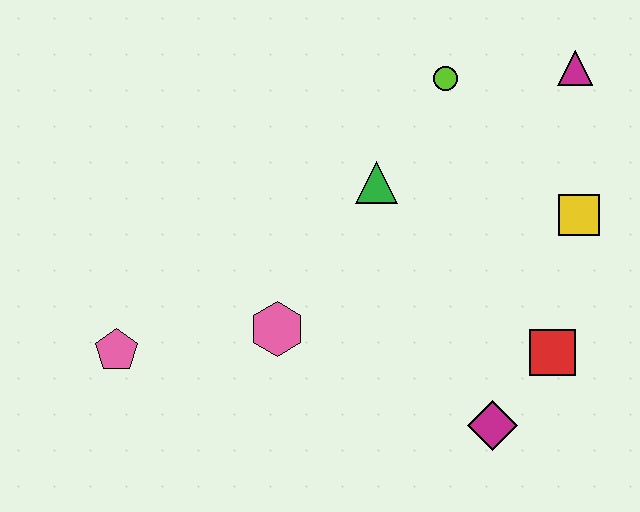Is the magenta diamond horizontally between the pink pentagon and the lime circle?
No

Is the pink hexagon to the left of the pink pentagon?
No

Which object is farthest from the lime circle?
The pink pentagon is farthest from the lime circle.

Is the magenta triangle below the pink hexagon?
No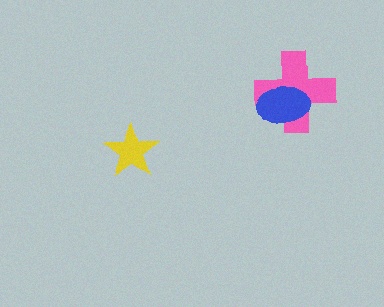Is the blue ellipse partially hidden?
No, no other shape covers it.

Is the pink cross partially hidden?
Yes, it is partially covered by another shape.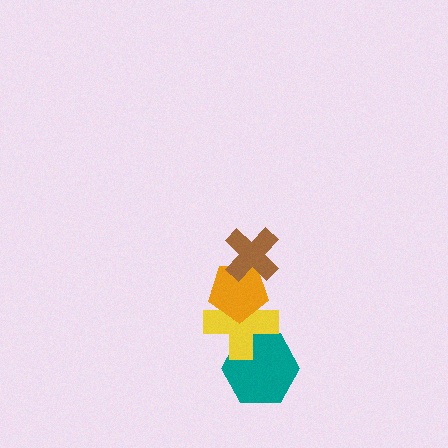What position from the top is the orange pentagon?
The orange pentagon is 2nd from the top.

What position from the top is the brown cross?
The brown cross is 1st from the top.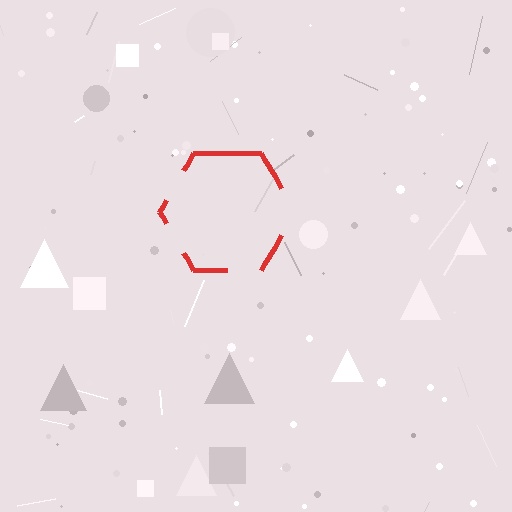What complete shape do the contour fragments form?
The contour fragments form a hexagon.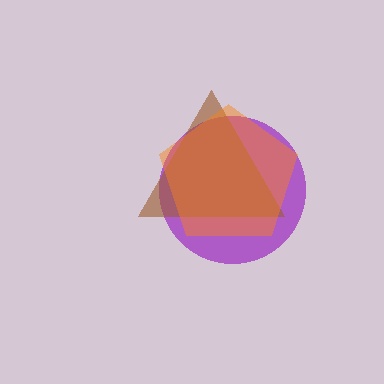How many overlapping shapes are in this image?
There are 3 overlapping shapes in the image.